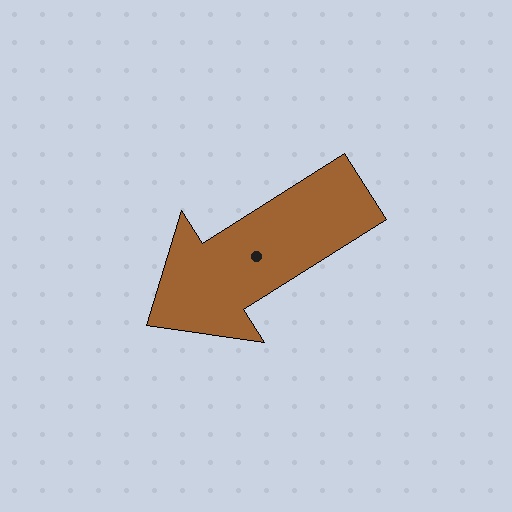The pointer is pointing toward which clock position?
Roughly 8 o'clock.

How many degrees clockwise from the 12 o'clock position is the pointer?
Approximately 238 degrees.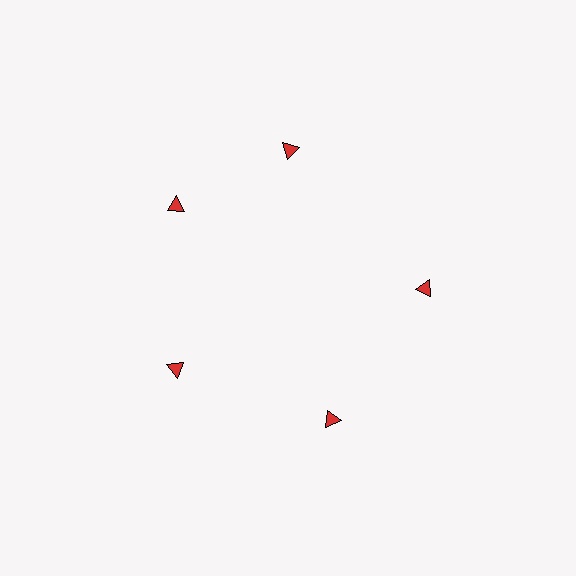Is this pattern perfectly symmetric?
No. The 5 red triangles are arranged in a ring, but one element near the 1 o'clock position is rotated out of alignment along the ring, breaking the 5-fold rotational symmetry.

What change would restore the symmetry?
The symmetry would be restored by rotating it back into even spacing with its neighbors so that all 5 triangles sit at equal angles and equal distance from the center.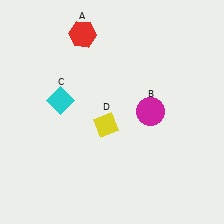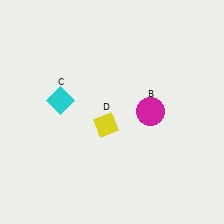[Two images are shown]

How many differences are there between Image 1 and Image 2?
There is 1 difference between the two images.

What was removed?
The red hexagon (A) was removed in Image 2.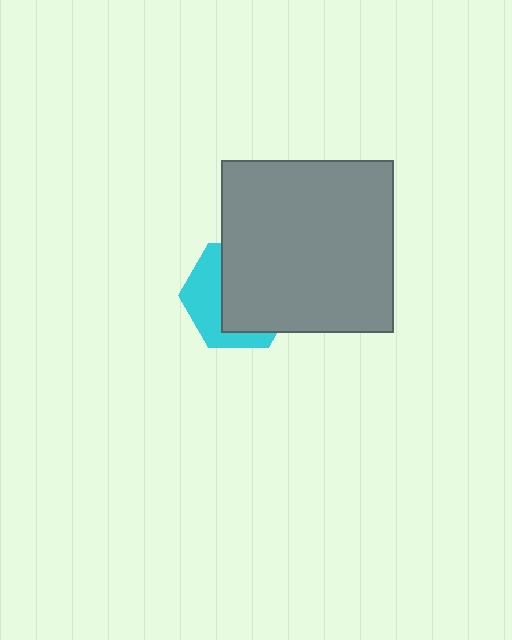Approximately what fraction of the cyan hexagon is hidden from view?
Roughly 61% of the cyan hexagon is hidden behind the gray square.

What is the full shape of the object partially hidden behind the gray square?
The partially hidden object is a cyan hexagon.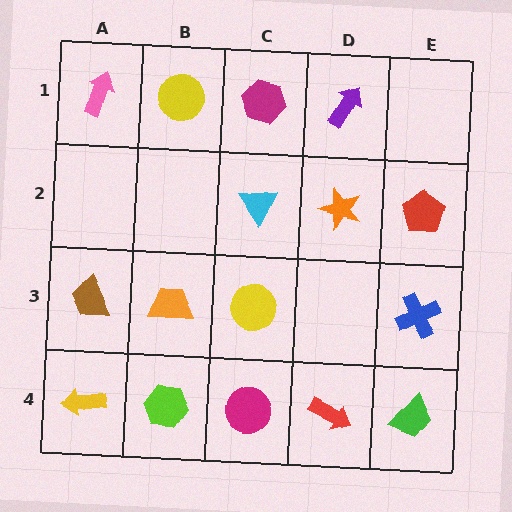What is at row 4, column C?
A magenta circle.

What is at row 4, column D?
A red arrow.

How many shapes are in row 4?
5 shapes.